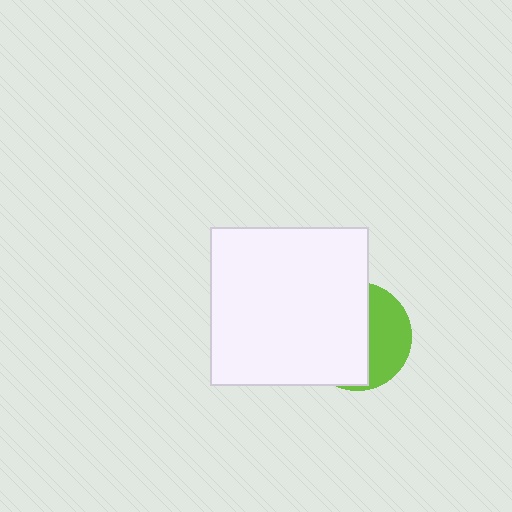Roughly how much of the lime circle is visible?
A small part of it is visible (roughly 38%).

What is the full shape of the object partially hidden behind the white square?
The partially hidden object is a lime circle.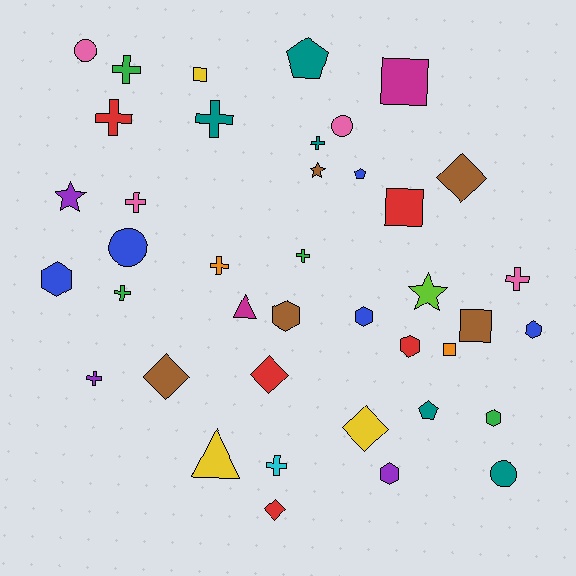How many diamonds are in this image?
There are 5 diamonds.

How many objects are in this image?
There are 40 objects.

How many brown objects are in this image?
There are 5 brown objects.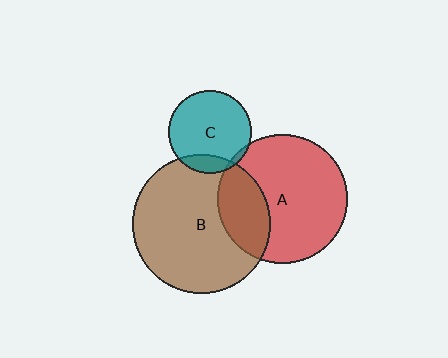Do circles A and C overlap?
Yes.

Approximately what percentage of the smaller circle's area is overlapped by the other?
Approximately 5%.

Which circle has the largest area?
Circle B (brown).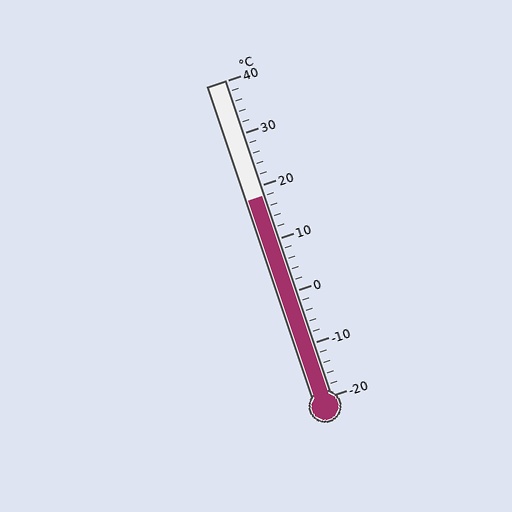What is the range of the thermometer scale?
The thermometer scale ranges from -20°C to 40°C.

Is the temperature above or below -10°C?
The temperature is above -10°C.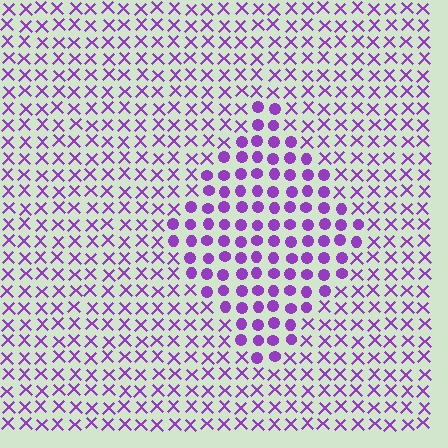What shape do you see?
I see a diamond.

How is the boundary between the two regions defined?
The boundary is defined by a change in element shape: circles inside vs. X marks outside. All elements share the same color and spacing.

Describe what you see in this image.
The image is filled with small purple elements arranged in a uniform grid. A diamond-shaped region contains circles, while the surrounding area contains X marks. The boundary is defined purely by the change in element shape.